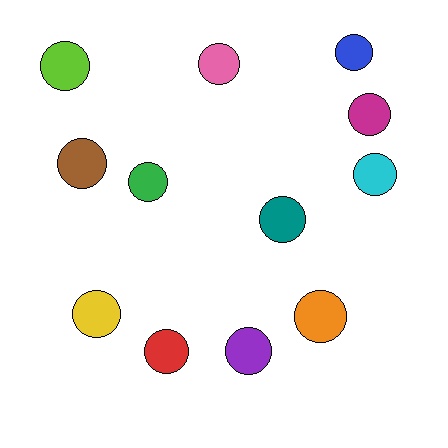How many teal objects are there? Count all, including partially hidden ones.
There is 1 teal object.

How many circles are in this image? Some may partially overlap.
There are 12 circles.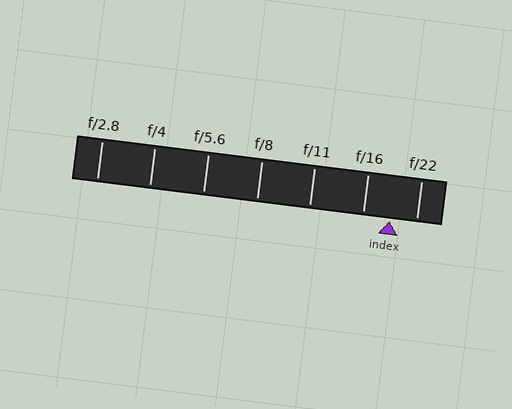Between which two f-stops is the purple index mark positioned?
The index mark is between f/16 and f/22.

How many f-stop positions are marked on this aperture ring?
There are 7 f-stop positions marked.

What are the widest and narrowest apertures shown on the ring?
The widest aperture shown is f/2.8 and the narrowest is f/22.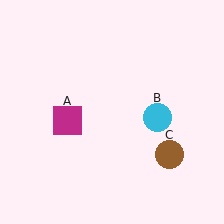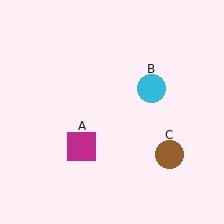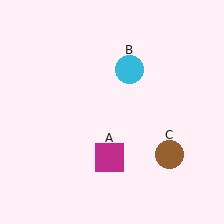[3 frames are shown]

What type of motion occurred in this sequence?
The magenta square (object A), cyan circle (object B) rotated counterclockwise around the center of the scene.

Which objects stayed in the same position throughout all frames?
Brown circle (object C) remained stationary.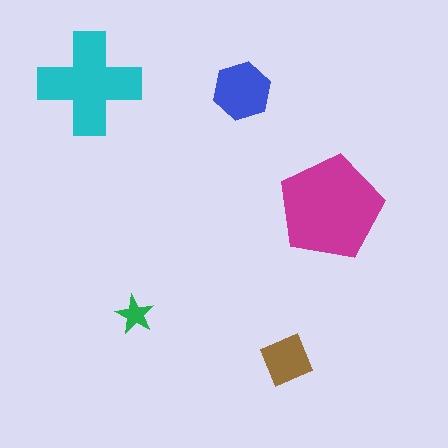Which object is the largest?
The magenta pentagon.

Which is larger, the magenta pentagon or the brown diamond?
The magenta pentagon.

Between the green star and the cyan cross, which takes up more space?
The cyan cross.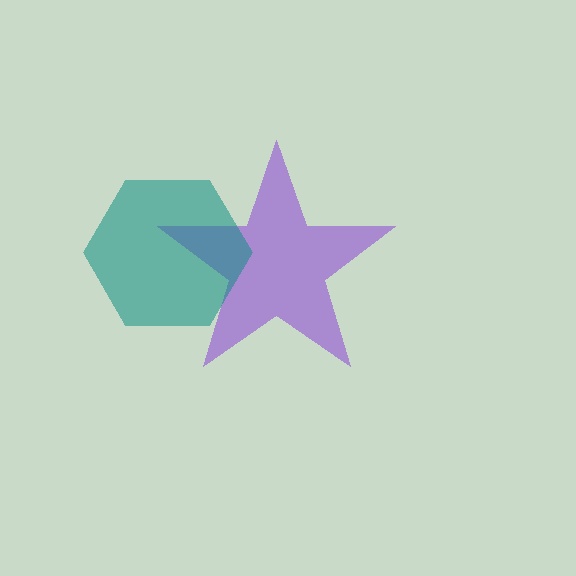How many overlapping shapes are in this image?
There are 2 overlapping shapes in the image.